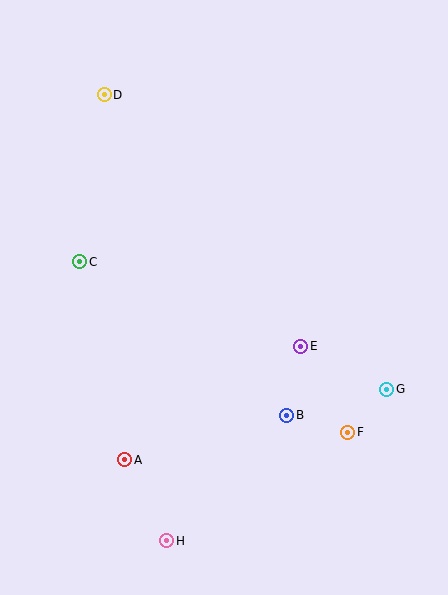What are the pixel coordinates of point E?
Point E is at (301, 346).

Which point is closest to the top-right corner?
Point D is closest to the top-right corner.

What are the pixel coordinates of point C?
Point C is at (80, 262).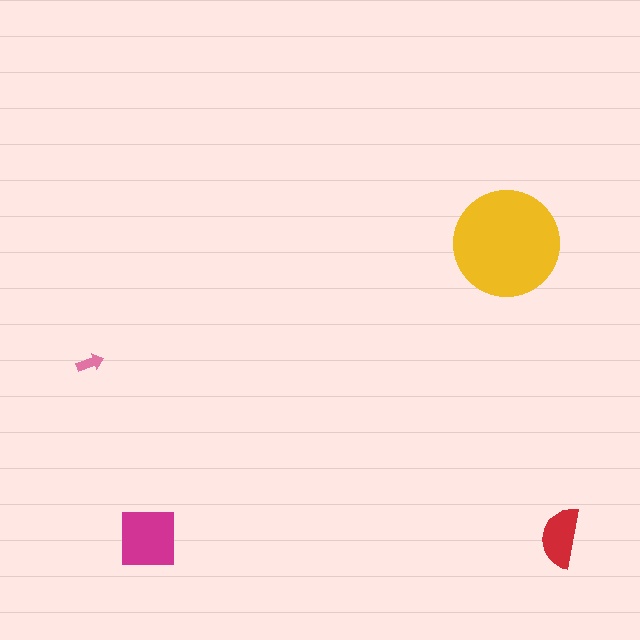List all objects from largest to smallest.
The yellow circle, the magenta square, the red semicircle, the pink arrow.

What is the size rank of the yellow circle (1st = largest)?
1st.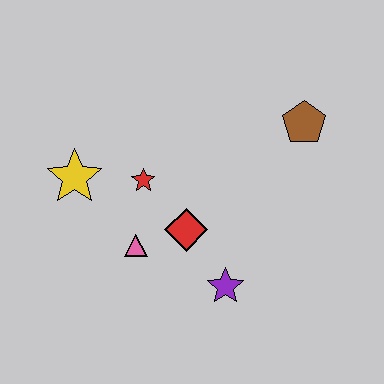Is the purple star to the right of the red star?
Yes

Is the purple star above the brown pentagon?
No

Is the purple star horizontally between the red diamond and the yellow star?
No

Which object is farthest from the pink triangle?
The brown pentagon is farthest from the pink triangle.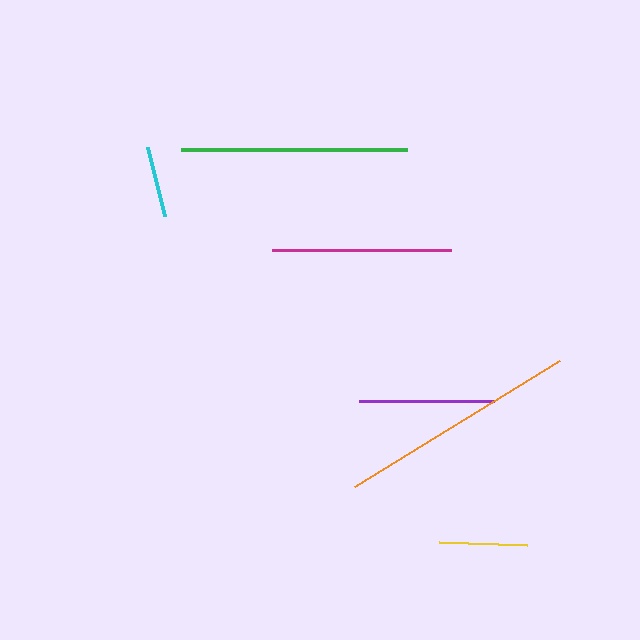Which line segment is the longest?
The orange line is the longest at approximately 240 pixels.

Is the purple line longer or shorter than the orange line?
The orange line is longer than the purple line.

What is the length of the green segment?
The green segment is approximately 225 pixels long.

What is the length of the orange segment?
The orange segment is approximately 240 pixels long.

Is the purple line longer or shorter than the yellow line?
The purple line is longer than the yellow line.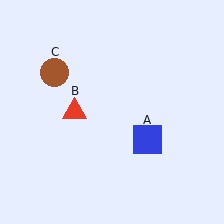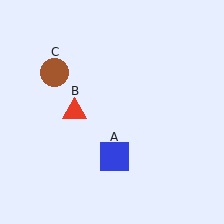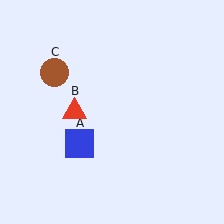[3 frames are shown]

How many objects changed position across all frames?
1 object changed position: blue square (object A).